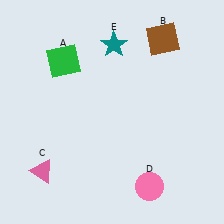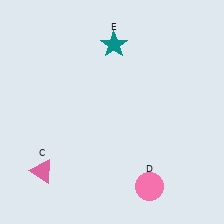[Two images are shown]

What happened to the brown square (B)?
The brown square (B) was removed in Image 2. It was in the top-right area of Image 1.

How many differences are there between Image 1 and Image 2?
There are 2 differences between the two images.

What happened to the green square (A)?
The green square (A) was removed in Image 2. It was in the top-left area of Image 1.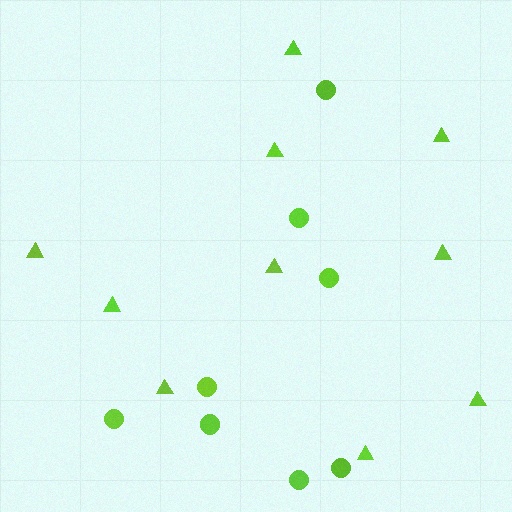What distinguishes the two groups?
There are 2 groups: one group of circles (8) and one group of triangles (10).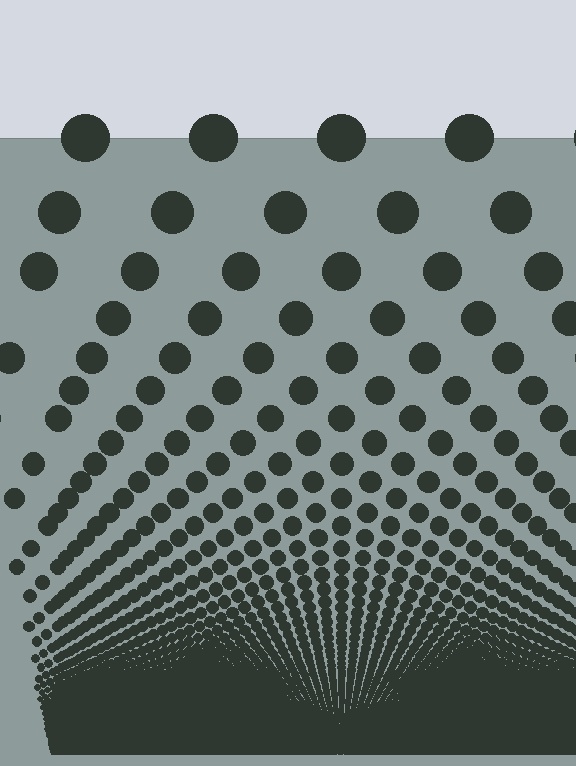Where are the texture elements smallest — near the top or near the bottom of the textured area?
Near the bottom.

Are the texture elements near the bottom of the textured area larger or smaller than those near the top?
Smaller. The gradient is inverted — elements near the bottom are smaller and denser.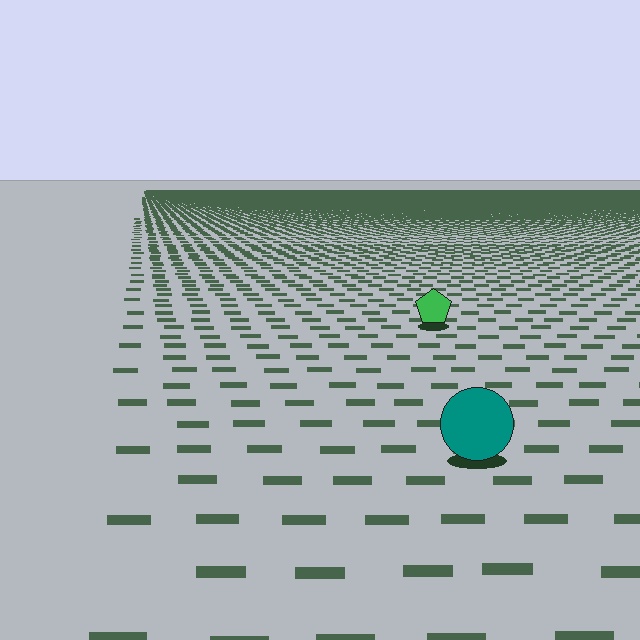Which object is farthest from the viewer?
The green pentagon is farthest from the viewer. It appears smaller and the ground texture around it is denser.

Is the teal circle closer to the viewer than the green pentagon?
Yes. The teal circle is closer — you can tell from the texture gradient: the ground texture is coarser near it.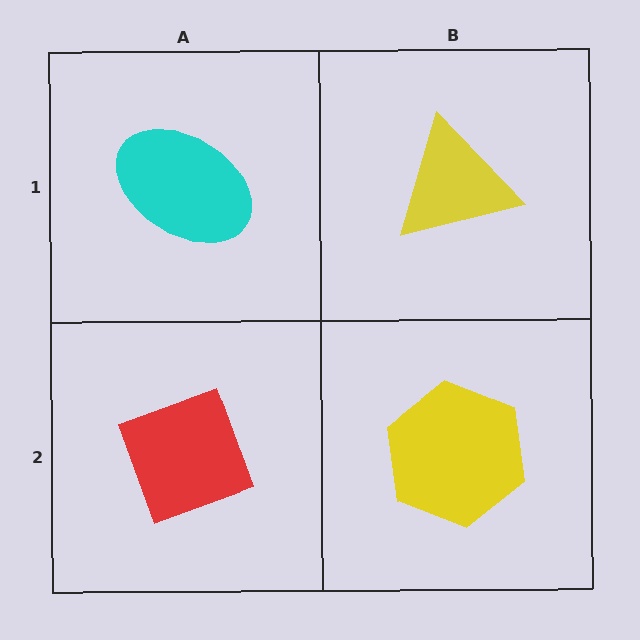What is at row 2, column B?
A yellow hexagon.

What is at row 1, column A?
A cyan ellipse.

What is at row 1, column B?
A yellow triangle.